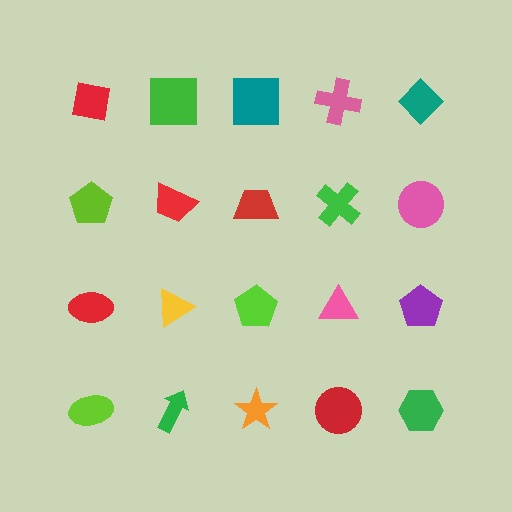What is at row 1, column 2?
A green square.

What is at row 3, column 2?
A yellow triangle.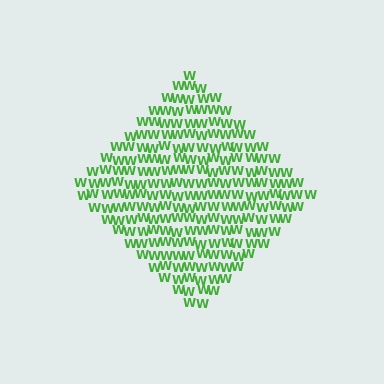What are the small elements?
The small elements are letter W's.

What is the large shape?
The large shape is a diamond.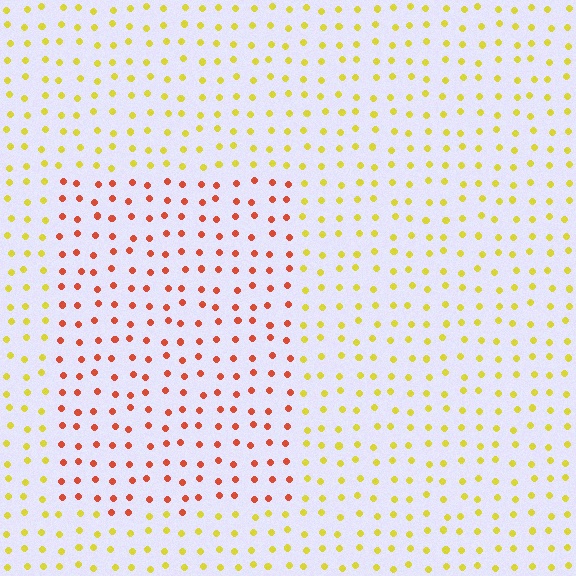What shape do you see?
I see a rectangle.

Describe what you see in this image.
The image is filled with small yellow elements in a uniform arrangement. A rectangle-shaped region is visible where the elements are tinted to a slightly different hue, forming a subtle color boundary.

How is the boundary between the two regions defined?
The boundary is defined purely by a slight shift in hue (about 51 degrees). Spacing, size, and orientation are identical on both sides.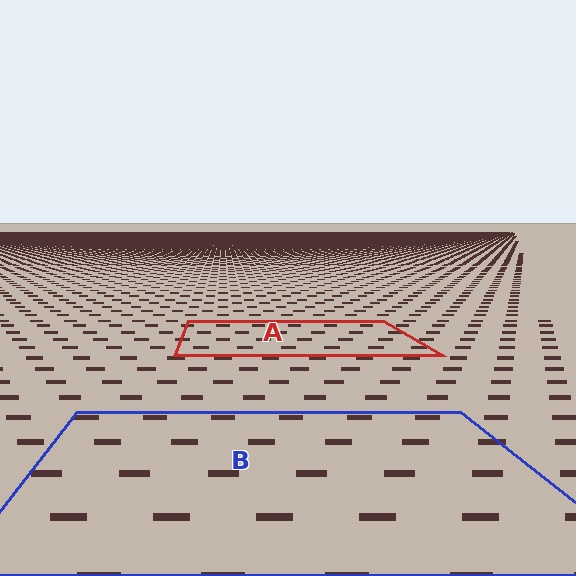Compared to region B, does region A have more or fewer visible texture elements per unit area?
Region A has more texture elements per unit area — they are packed more densely because it is farther away.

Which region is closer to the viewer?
Region B is closer. The texture elements there are larger and more spread out.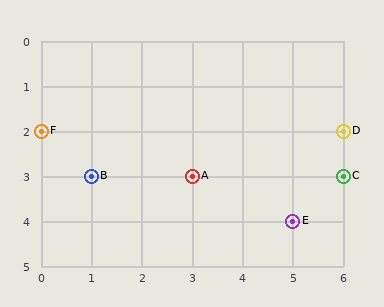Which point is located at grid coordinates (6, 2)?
Point D is at (6, 2).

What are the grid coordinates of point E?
Point E is at grid coordinates (5, 4).